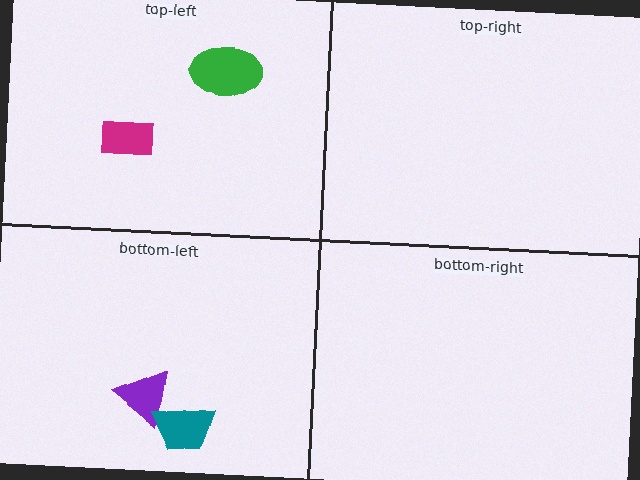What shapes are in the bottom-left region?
The purple triangle, the teal trapezoid.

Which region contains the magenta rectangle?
The top-left region.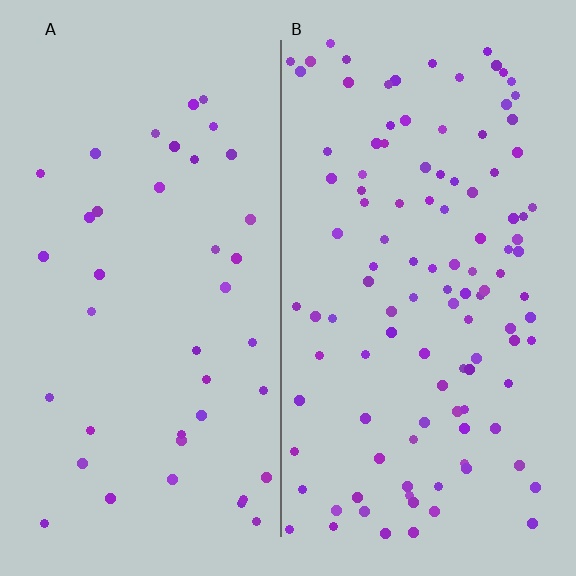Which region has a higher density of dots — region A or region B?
B (the right).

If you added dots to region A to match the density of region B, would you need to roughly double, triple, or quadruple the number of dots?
Approximately triple.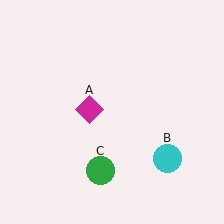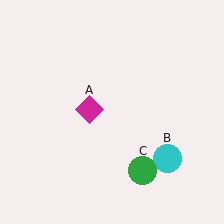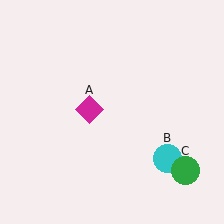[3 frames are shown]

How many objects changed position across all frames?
1 object changed position: green circle (object C).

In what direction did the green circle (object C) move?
The green circle (object C) moved right.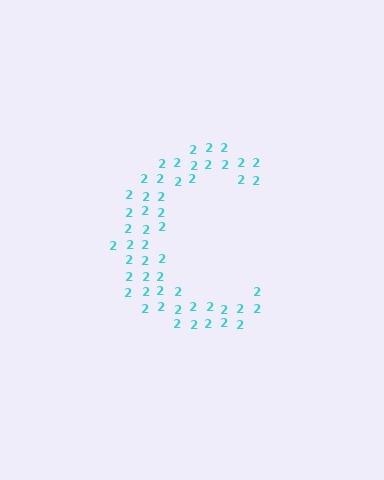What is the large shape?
The large shape is the letter C.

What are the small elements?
The small elements are digit 2's.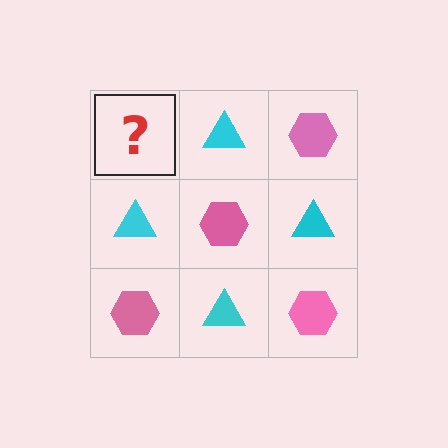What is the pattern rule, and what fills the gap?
The rule is that it alternates pink hexagon and cyan triangle in a checkerboard pattern. The gap should be filled with a pink hexagon.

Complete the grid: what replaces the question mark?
The question mark should be replaced with a pink hexagon.